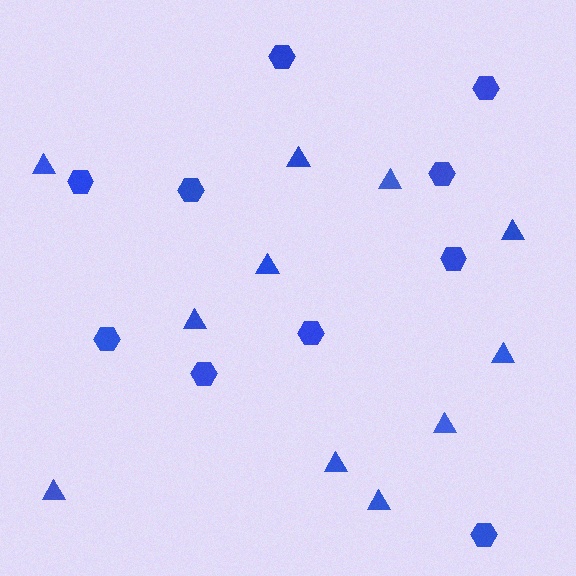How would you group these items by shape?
There are 2 groups: one group of triangles (11) and one group of hexagons (10).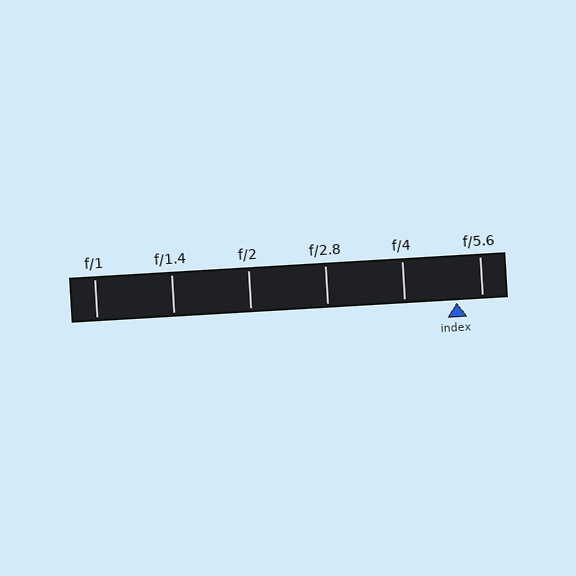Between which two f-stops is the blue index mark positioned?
The index mark is between f/4 and f/5.6.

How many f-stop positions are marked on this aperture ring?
There are 6 f-stop positions marked.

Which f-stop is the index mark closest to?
The index mark is closest to f/5.6.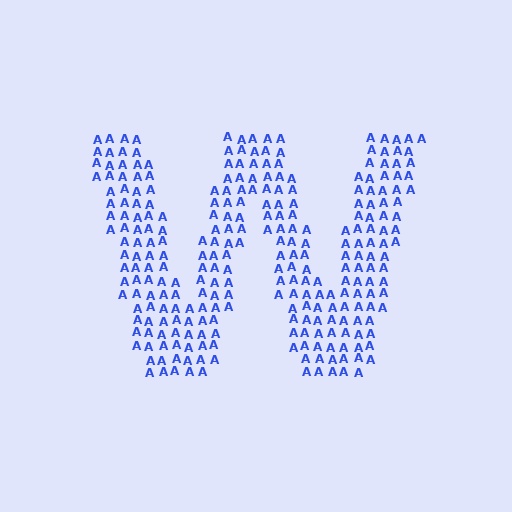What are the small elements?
The small elements are letter A's.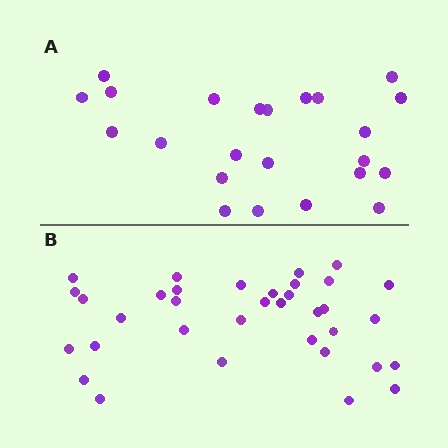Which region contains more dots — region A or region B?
Region B (the bottom region) has more dots.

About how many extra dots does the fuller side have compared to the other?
Region B has roughly 12 or so more dots than region A.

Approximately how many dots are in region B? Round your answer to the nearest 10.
About 40 dots. (The exact count is 35, which rounds to 40.)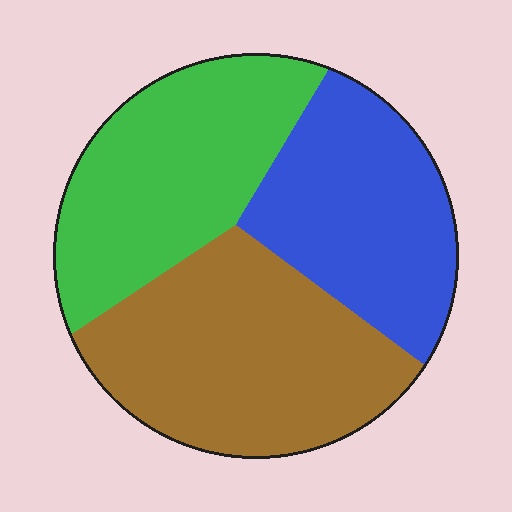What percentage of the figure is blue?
Blue covers about 30% of the figure.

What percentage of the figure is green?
Green covers 32% of the figure.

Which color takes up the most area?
Brown, at roughly 40%.